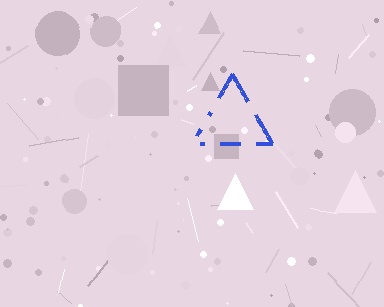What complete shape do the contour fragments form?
The contour fragments form a triangle.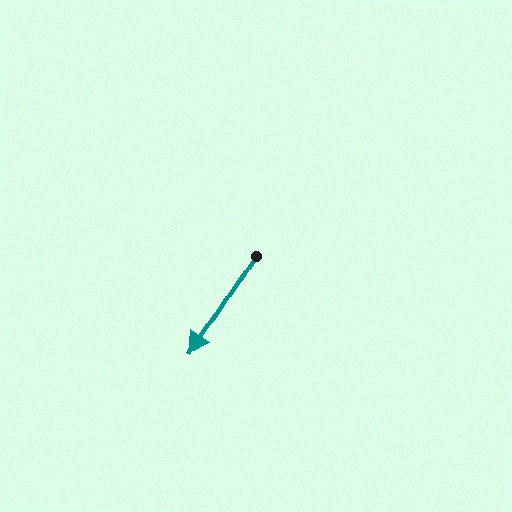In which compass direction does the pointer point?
Southwest.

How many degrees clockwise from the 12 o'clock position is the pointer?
Approximately 213 degrees.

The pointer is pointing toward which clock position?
Roughly 7 o'clock.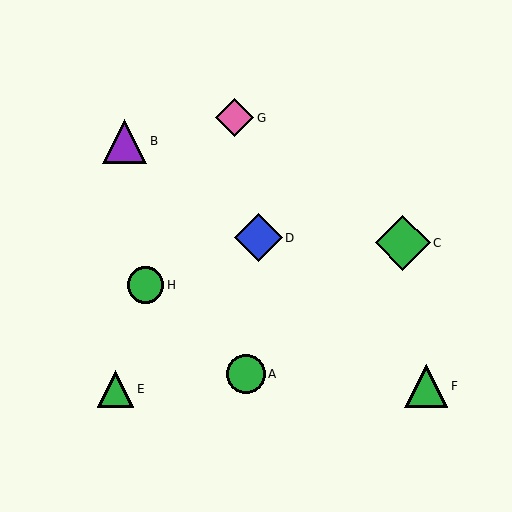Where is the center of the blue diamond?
The center of the blue diamond is at (258, 238).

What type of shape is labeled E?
Shape E is a green triangle.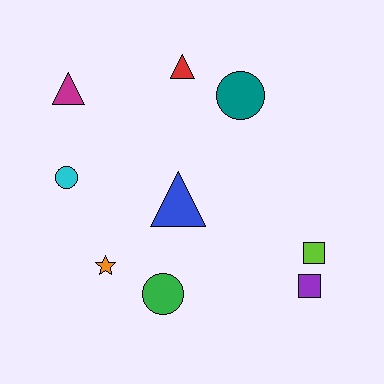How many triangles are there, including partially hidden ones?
There are 3 triangles.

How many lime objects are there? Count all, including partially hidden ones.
There is 1 lime object.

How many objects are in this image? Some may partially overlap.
There are 9 objects.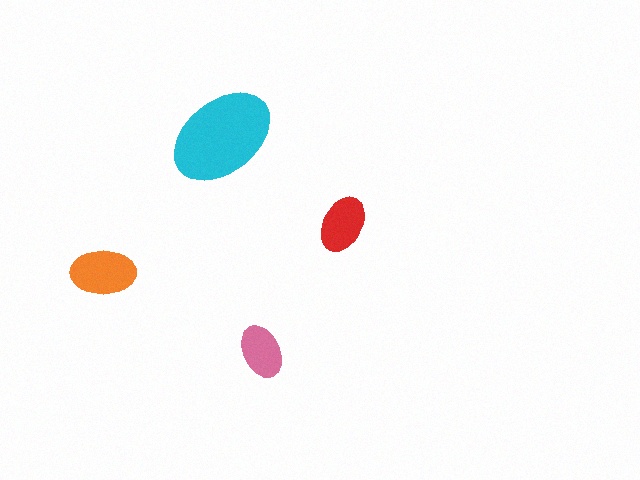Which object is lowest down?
The pink ellipse is bottommost.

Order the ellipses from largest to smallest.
the cyan one, the orange one, the red one, the pink one.